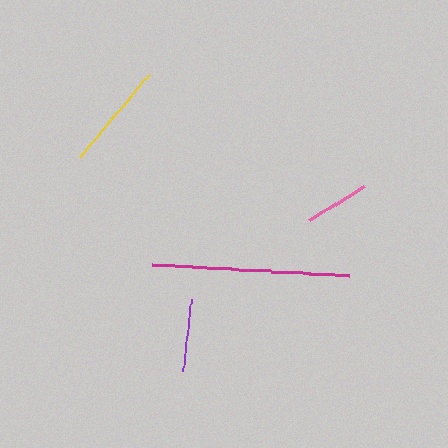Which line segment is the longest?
The magenta line is the longest at approximately 199 pixels.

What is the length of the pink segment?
The pink segment is approximately 64 pixels long.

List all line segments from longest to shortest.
From longest to shortest: magenta, yellow, purple, pink.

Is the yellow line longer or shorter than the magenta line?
The magenta line is longer than the yellow line.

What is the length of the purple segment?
The purple segment is approximately 73 pixels long.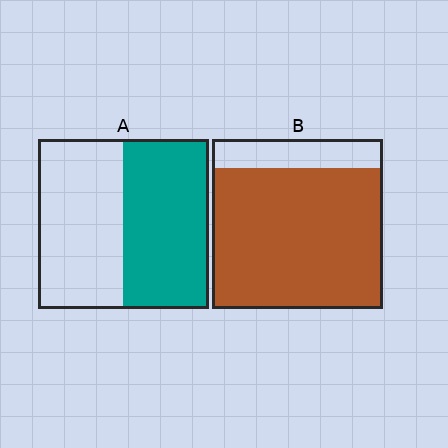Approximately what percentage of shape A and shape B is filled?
A is approximately 50% and B is approximately 85%.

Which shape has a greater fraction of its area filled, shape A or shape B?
Shape B.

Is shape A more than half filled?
Roughly half.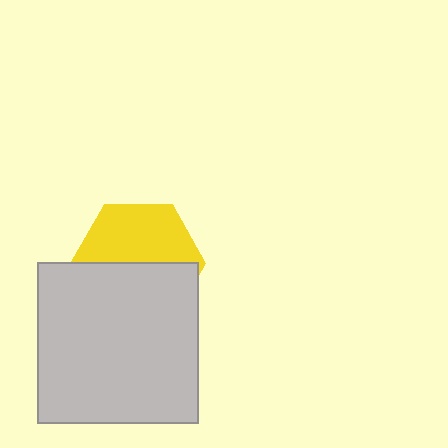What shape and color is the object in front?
The object in front is a light gray square.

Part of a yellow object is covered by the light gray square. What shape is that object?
It is a hexagon.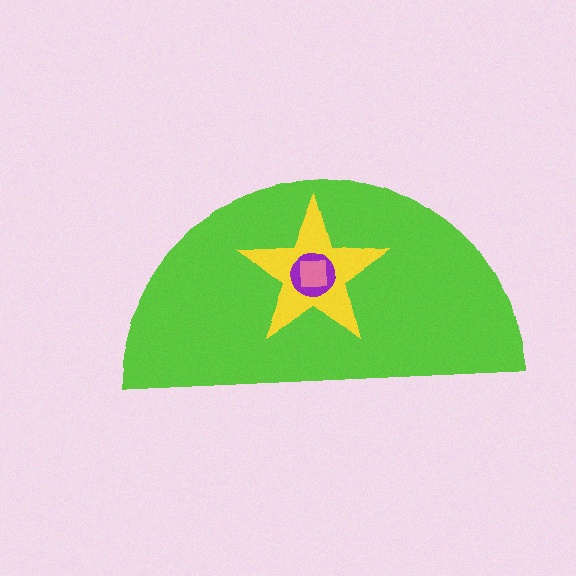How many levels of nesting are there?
4.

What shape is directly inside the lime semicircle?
The yellow star.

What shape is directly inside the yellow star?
The purple circle.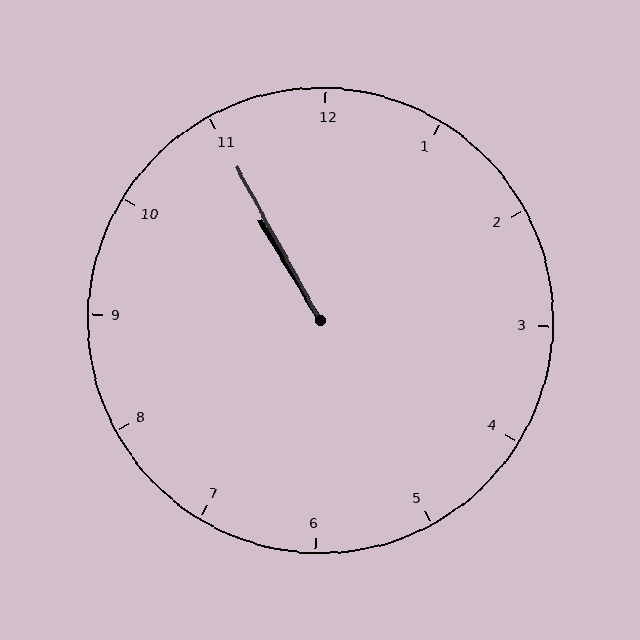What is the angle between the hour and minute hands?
Approximately 2 degrees.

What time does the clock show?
10:55.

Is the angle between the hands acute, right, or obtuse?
It is acute.